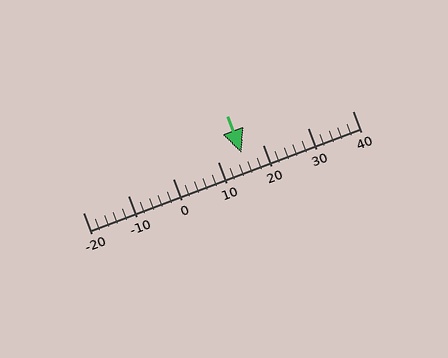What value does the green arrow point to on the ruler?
The green arrow points to approximately 15.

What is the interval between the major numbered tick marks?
The major tick marks are spaced 10 units apart.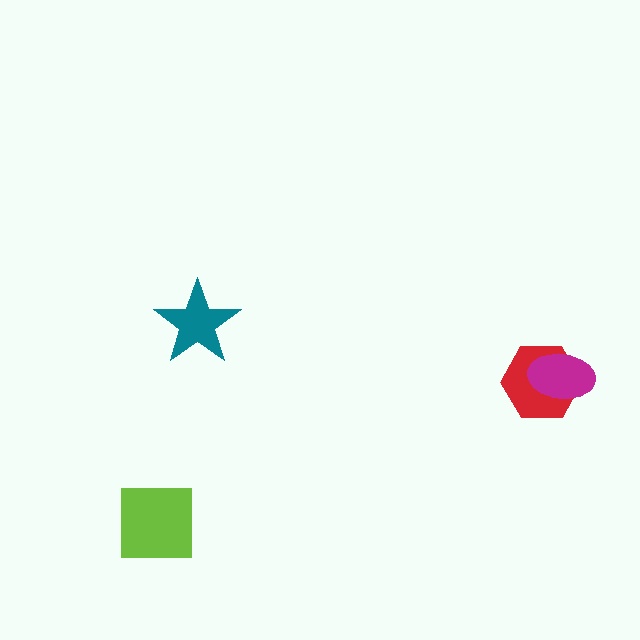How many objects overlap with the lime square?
0 objects overlap with the lime square.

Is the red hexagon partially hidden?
Yes, it is partially covered by another shape.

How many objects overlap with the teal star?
0 objects overlap with the teal star.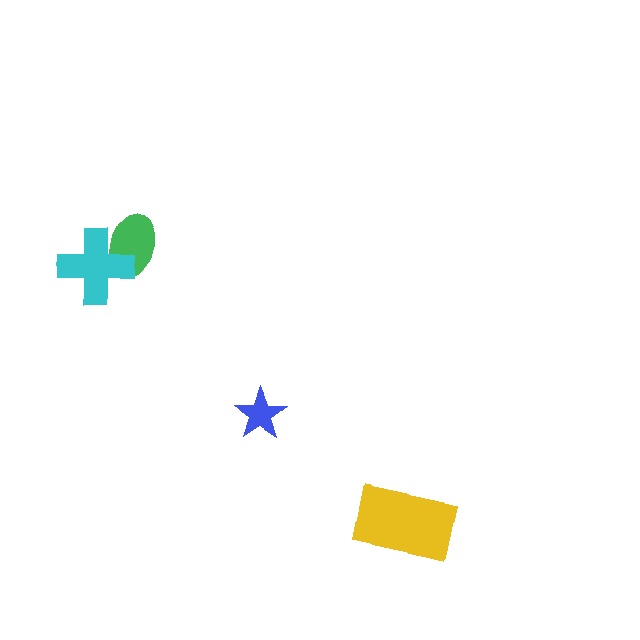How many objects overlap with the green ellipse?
1 object overlaps with the green ellipse.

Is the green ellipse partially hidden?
Yes, it is partially covered by another shape.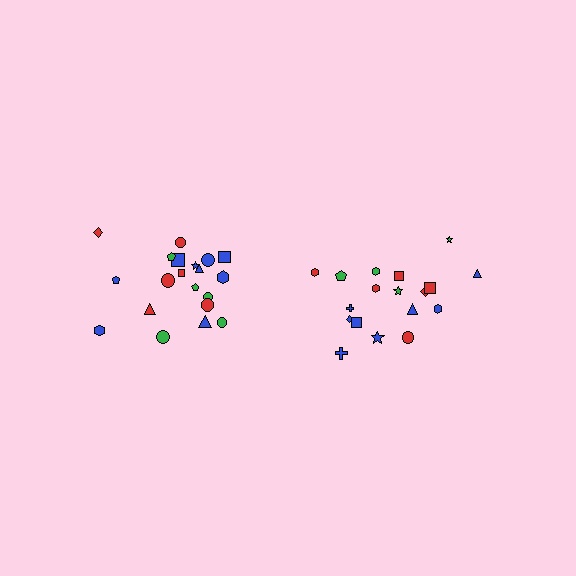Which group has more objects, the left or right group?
The left group.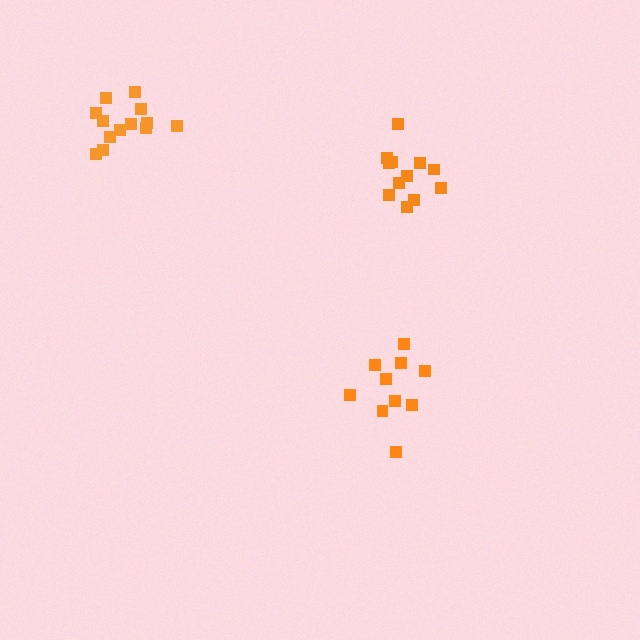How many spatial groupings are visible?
There are 3 spatial groupings.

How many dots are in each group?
Group 1: 12 dots, Group 2: 13 dots, Group 3: 10 dots (35 total).